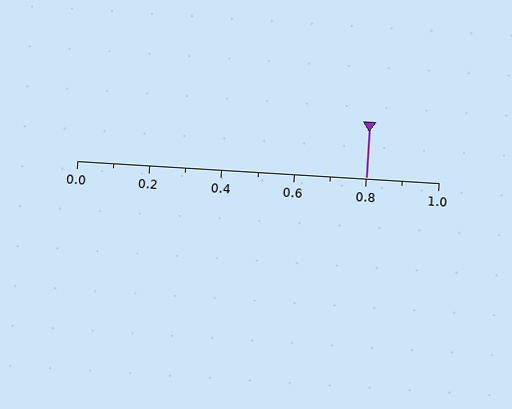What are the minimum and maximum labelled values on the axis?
The axis runs from 0.0 to 1.0.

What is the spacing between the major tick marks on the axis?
The major ticks are spaced 0.2 apart.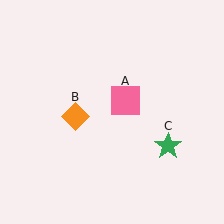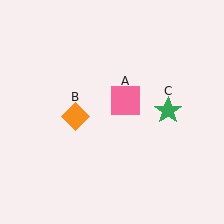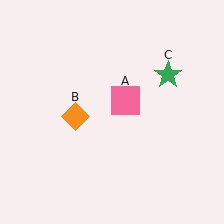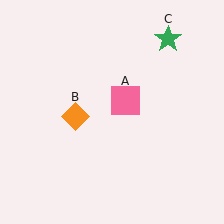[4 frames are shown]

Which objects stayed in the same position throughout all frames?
Pink square (object A) and orange diamond (object B) remained stationary.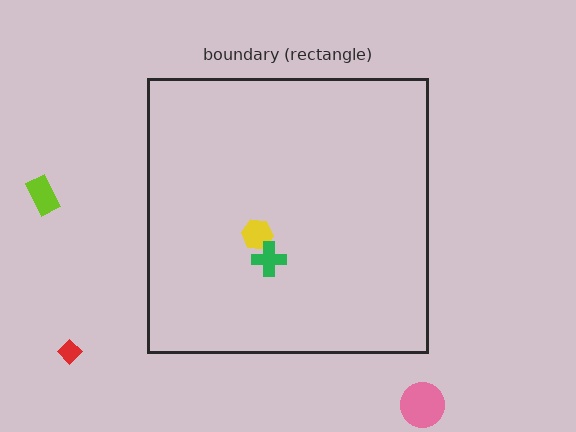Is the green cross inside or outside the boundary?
Inside.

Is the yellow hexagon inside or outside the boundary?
Inside.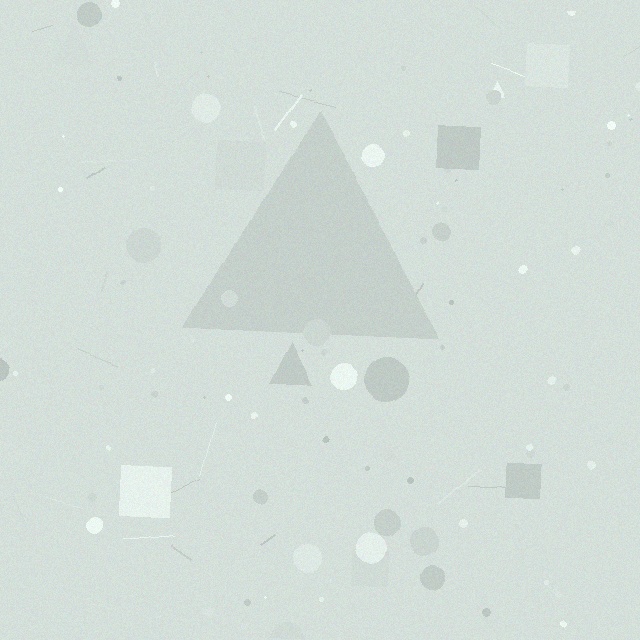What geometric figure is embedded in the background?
A triangle is embedded in the background.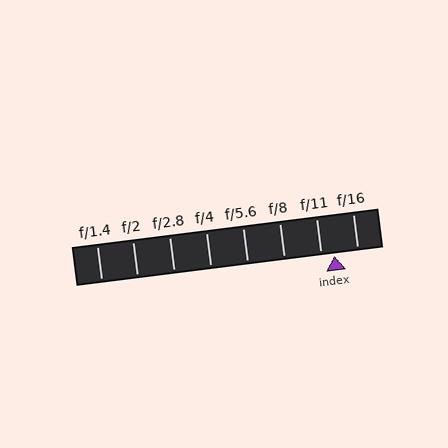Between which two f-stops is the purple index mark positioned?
The index mark is between f/11 and f/16.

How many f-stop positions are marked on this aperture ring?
There are 8 f-stop positions marked.